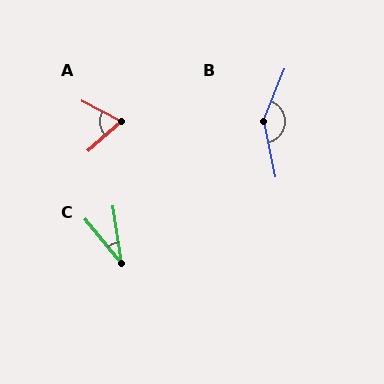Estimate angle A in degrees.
Approximately 69 degrees.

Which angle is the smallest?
C, at approximately 31 degrees.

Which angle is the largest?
B, at approximately 146 degrees.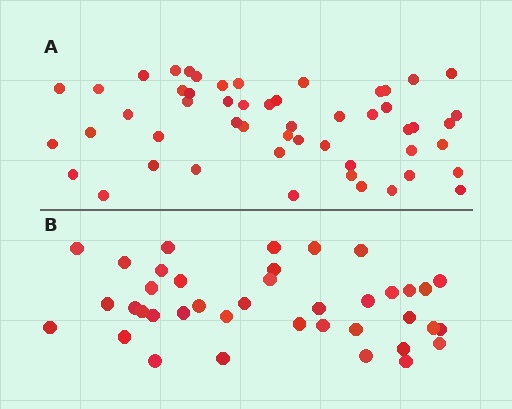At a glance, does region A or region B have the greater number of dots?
Region A (the top region) has more dots.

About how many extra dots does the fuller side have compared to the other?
Region A has approximately 15 more dots than region B.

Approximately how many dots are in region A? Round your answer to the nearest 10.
About 50 dots. (The exact count is 52, which rounds to 50.)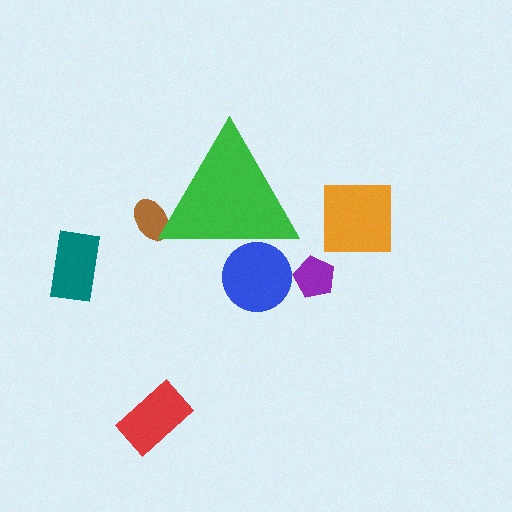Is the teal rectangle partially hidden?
No, the teal rectangle is fully visible.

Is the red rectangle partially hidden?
No, the red rectangle is fully visible.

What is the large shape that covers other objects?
A green triangle.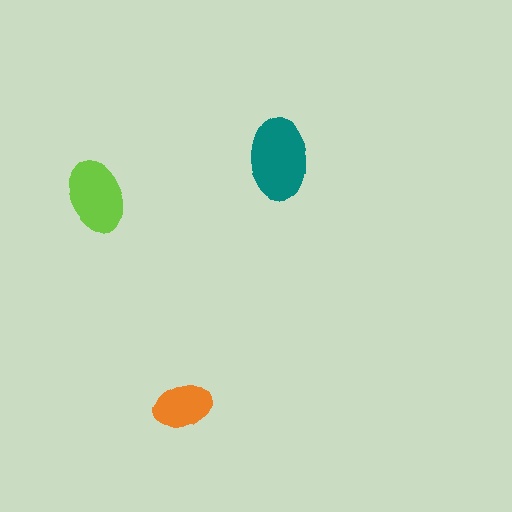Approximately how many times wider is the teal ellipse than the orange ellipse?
About 1.5 times wider.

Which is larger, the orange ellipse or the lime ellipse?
The lime one.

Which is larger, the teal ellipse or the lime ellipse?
The teal one.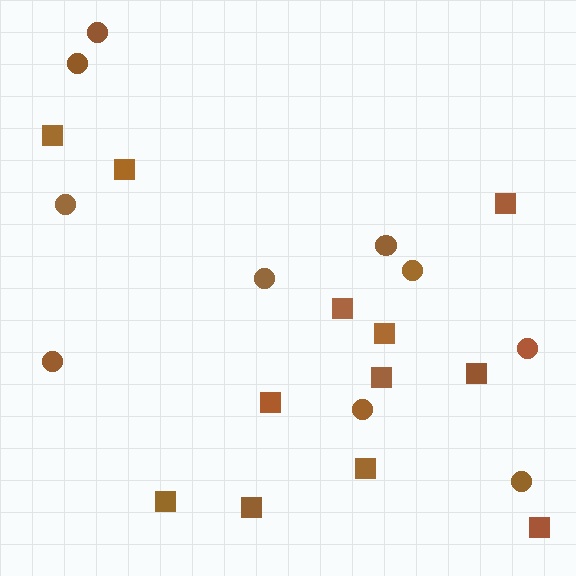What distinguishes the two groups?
There are 2 groups: one group of circles (10) and one group of squares (12).